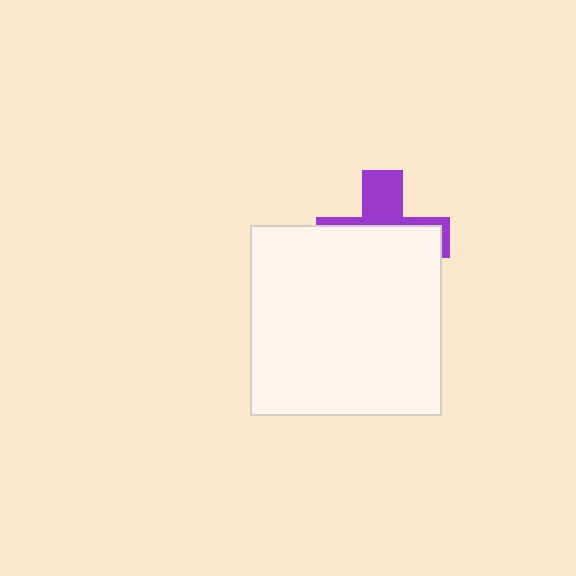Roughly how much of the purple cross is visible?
A small part of it is visible (roughly 36%).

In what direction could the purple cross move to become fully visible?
The purple cross could move up. That would shift it out from behind the white square entirely.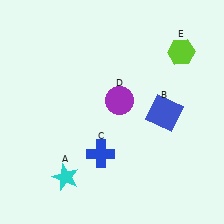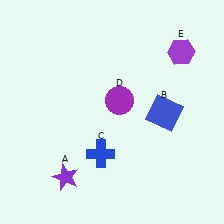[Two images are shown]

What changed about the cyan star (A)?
In Image 1, A is cyan. In Image 2, it changed to purple.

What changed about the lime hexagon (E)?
In Image 1, E is lime. In Image 2, it changed to purple.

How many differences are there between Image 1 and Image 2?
There are 2 differences between the two images.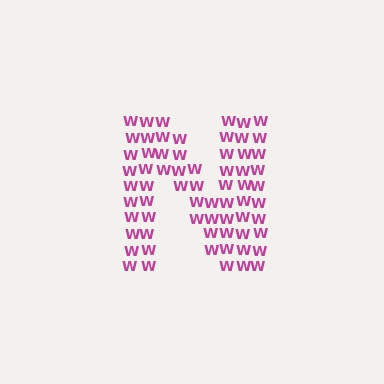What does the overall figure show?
The overall figure shows the letter N.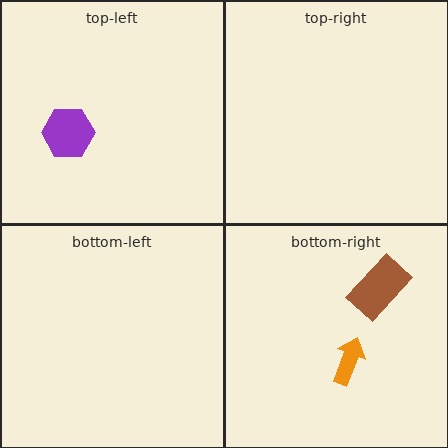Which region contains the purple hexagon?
The top-left region.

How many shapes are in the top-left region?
1.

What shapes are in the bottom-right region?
The orange arrow, the brown rectangle.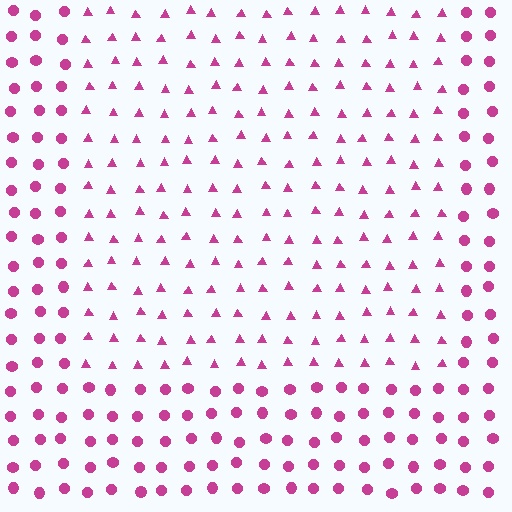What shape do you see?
I see a rectangle.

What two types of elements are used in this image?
The image uses triangles inside the rectangle region and circles outside it.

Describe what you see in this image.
The image is filled with small magenta elements arranged in a uniform grid. A rectangle-shaped region contains triangles, while the surrounding area contains circles. The boundary is defined purely by the change in element shape.